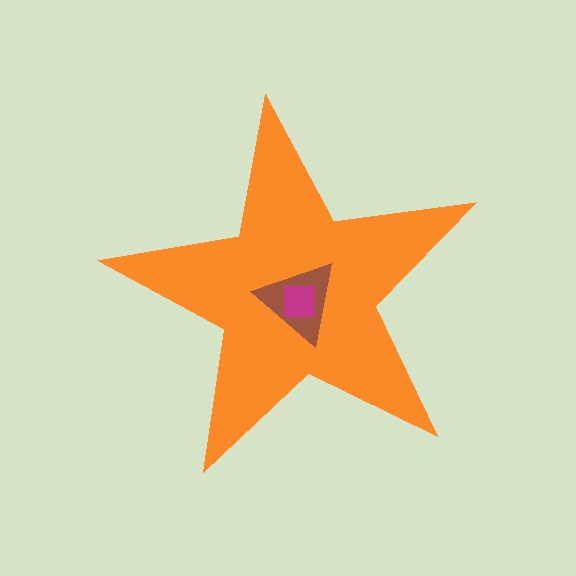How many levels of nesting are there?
3.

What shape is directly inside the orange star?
The brown triangle.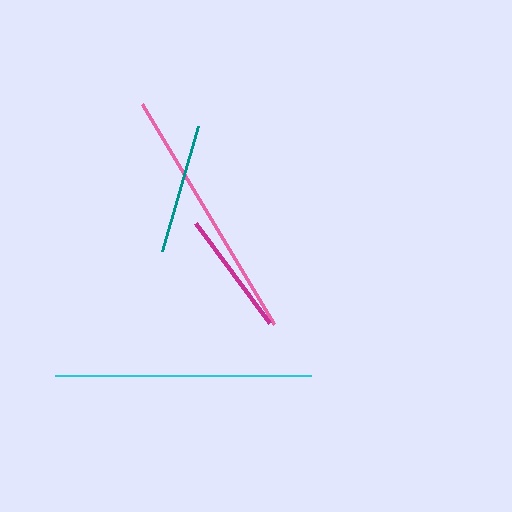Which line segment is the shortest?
The magenta line is the shortest at approximately 124 pixels.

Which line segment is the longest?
The cyan line is the longest at approximately 257 pixels.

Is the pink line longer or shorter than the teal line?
The pink line is longer than the teal line.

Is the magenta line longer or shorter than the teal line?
The teal line is longer than the magenta line.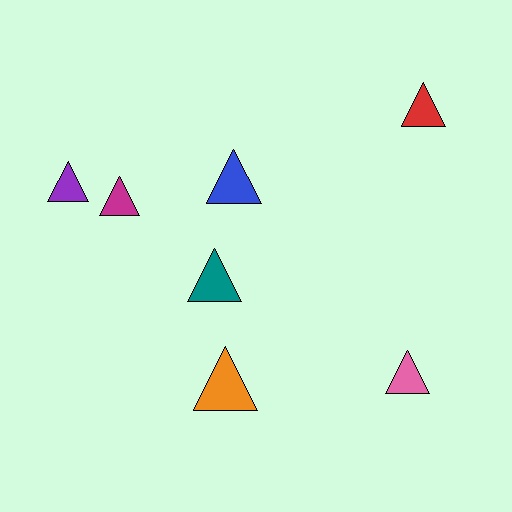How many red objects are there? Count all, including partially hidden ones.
There is 1 red object.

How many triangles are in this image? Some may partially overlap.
There are 7 triangles.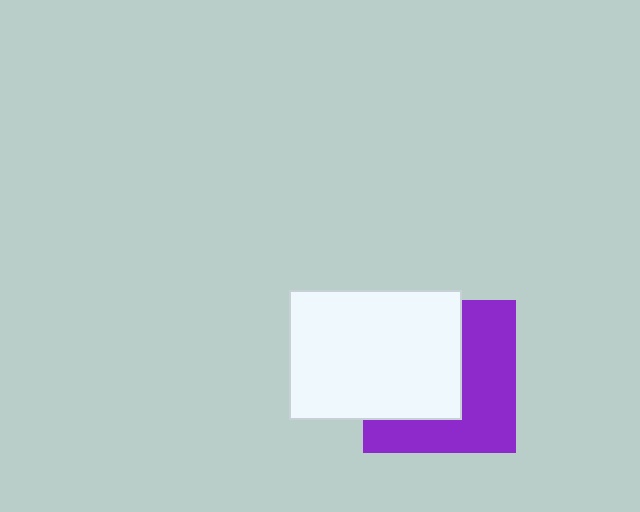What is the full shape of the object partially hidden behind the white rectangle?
The partially hidden object is a purple square.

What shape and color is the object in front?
The object in front is a white rectangle.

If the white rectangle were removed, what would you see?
You would see the complete purple square.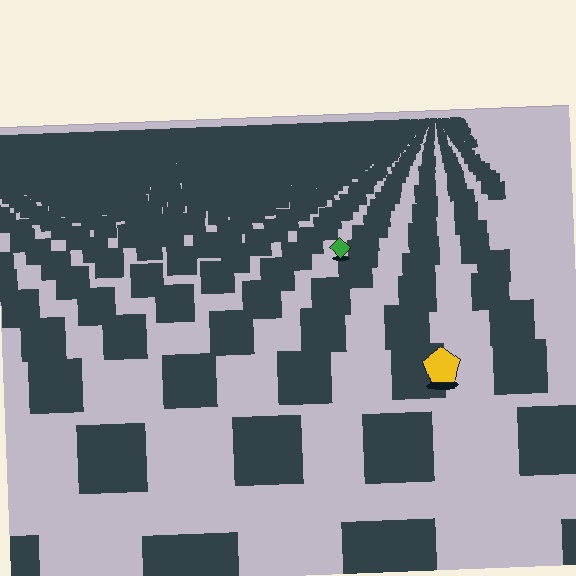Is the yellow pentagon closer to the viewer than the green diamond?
Yes. The yellow pentagon is closer — you can tell from the texture gradient: the ground texture is coarser near it.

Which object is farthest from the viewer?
The green diamond is farthest from the viewer. It appears smaller and the ground texture around it is denser.